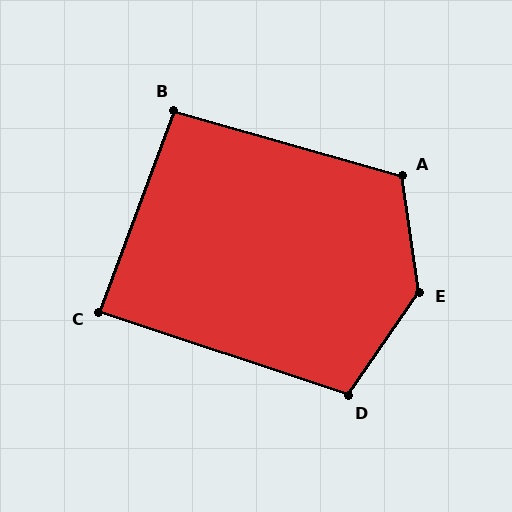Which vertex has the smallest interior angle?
C, at approximately 88 degrees.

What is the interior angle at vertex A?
Approximately 114 degrees (obtuse).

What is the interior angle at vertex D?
Approximately 106 degrees (obtuse).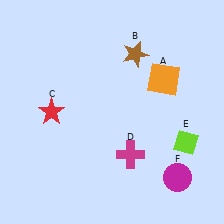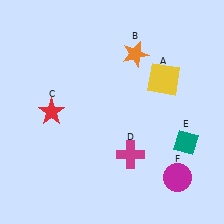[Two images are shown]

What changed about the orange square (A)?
In Image 1, A is orange. In Image 2, it changed to yellow.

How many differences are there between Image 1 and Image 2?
There are 3 differences between the two images.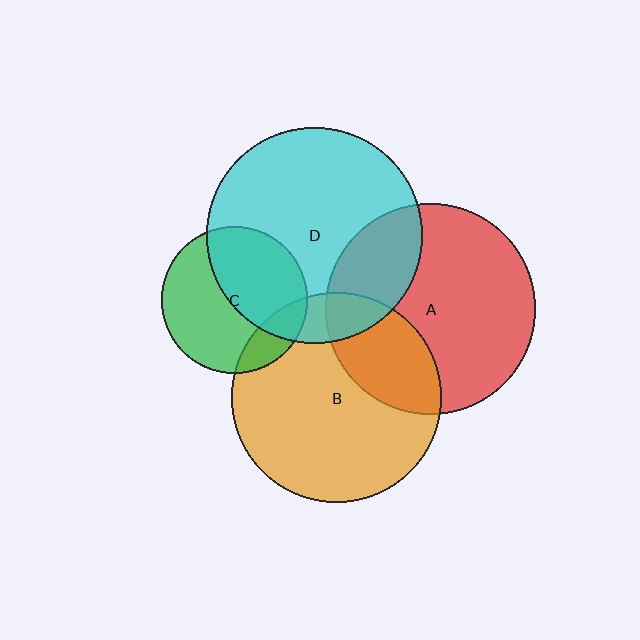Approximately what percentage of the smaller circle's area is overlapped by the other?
Approximately 45%.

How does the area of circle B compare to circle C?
Approximately 2.1 times.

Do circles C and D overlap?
Yes.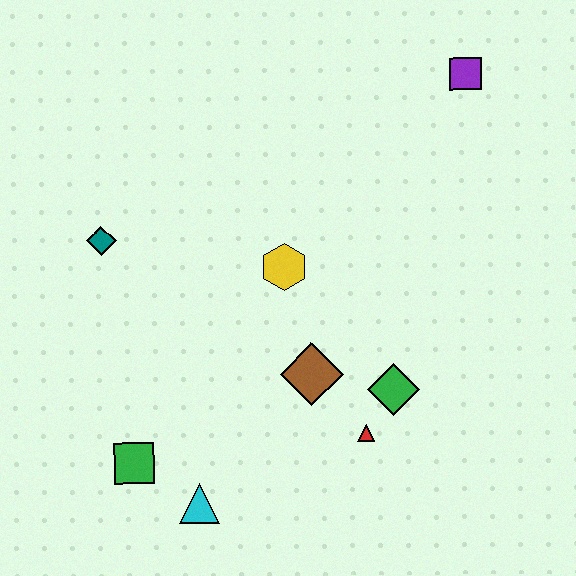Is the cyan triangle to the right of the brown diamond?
No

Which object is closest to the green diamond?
The red triangle is closest to the green diamond.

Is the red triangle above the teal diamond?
No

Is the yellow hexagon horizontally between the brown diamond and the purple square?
No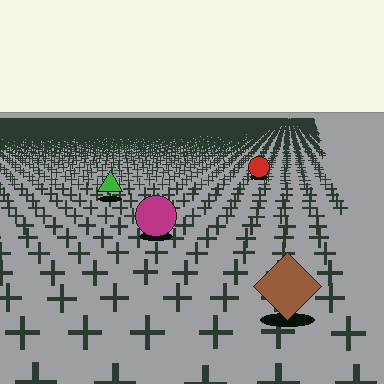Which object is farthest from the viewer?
The red circle is farthest from the viewer. It appears smaller and the ground texture around it is denser.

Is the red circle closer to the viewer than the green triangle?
No. The green triangle is closer — you can tell from the texture gradient: the ground texture is coarser near it.